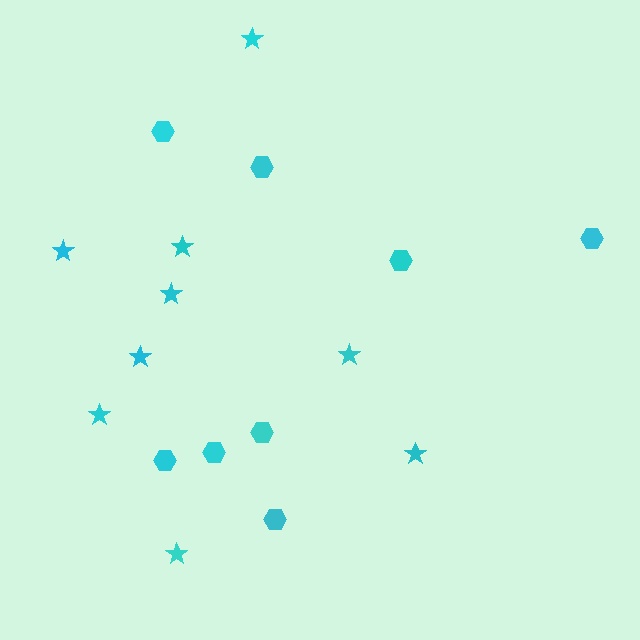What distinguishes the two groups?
There are 2 groups: one group of hexagons (8) and one group of stars (9).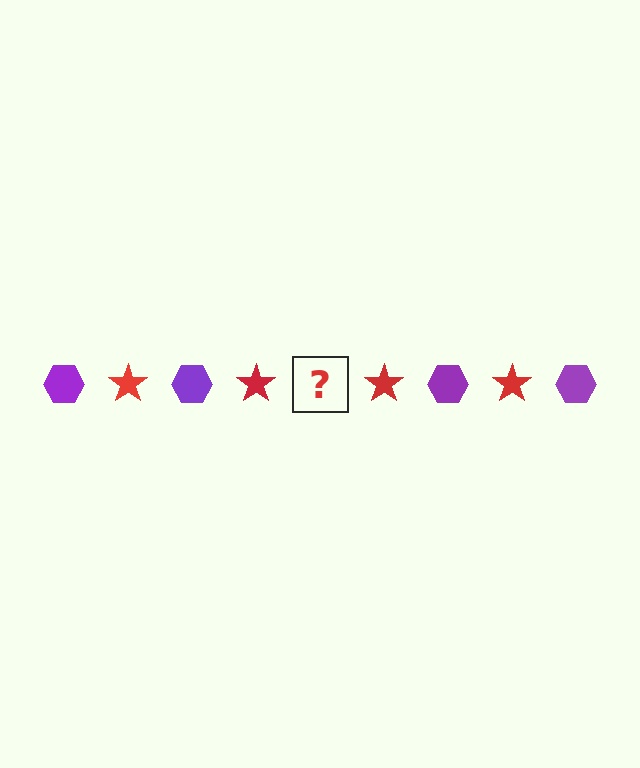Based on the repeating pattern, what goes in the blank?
The blank should be a purple hexagon.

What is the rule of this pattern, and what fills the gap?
The rule is that the pattern alternates between purple hexagon and red star. The gap should be filled with a purple hexagon.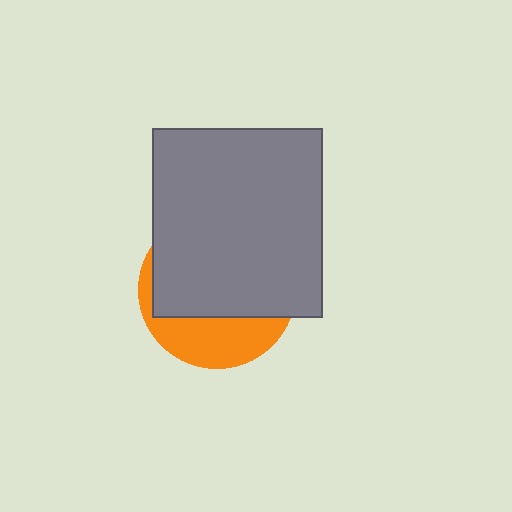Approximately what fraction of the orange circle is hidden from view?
Roughly 68% of the orange circle is hidden behind the gray rectangle.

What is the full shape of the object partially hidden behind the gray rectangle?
The partially hidden object is an orange circle.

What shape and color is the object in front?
The object in front is a gray rectangle.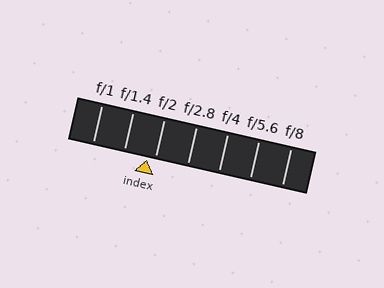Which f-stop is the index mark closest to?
The index mark is closest to f/2.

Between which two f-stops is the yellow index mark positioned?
The index mark is between f/1.4 and f/2.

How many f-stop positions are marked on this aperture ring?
There are 7 f-stop positions marked.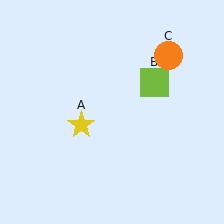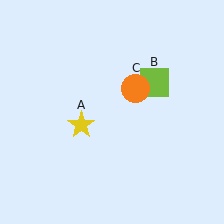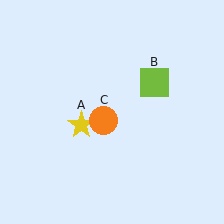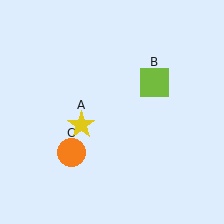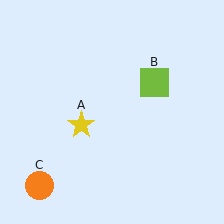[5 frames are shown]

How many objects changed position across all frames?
1 object changed position: orange circle (object C).